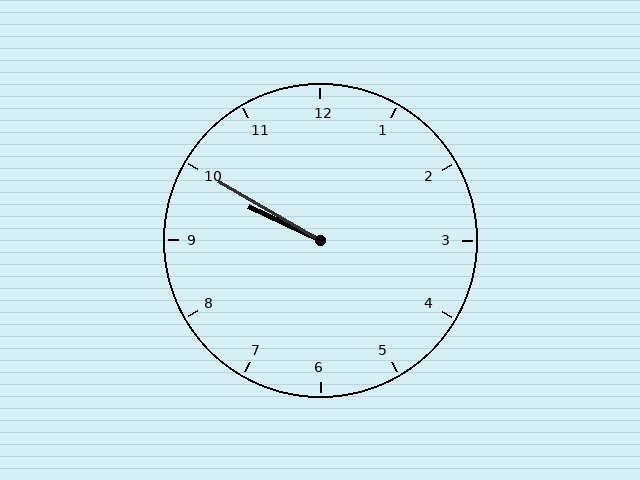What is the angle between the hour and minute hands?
Approximately 5 degrees.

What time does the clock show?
9:50.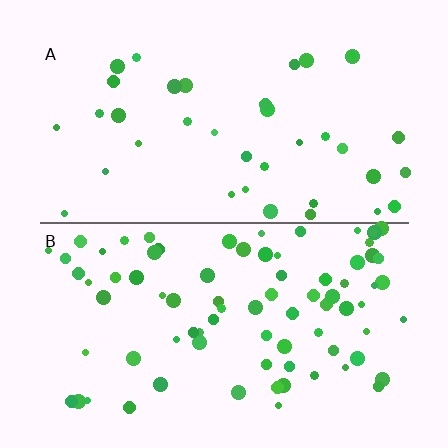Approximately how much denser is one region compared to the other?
Approximately 2.1× — region B over region A.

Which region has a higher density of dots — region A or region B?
B (the bottom).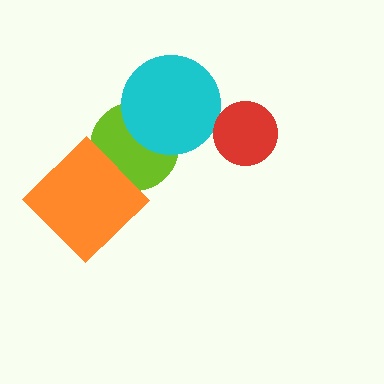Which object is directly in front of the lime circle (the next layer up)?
The cyan circle is directly in front of the lime circle.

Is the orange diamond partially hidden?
No, no other shape covers it.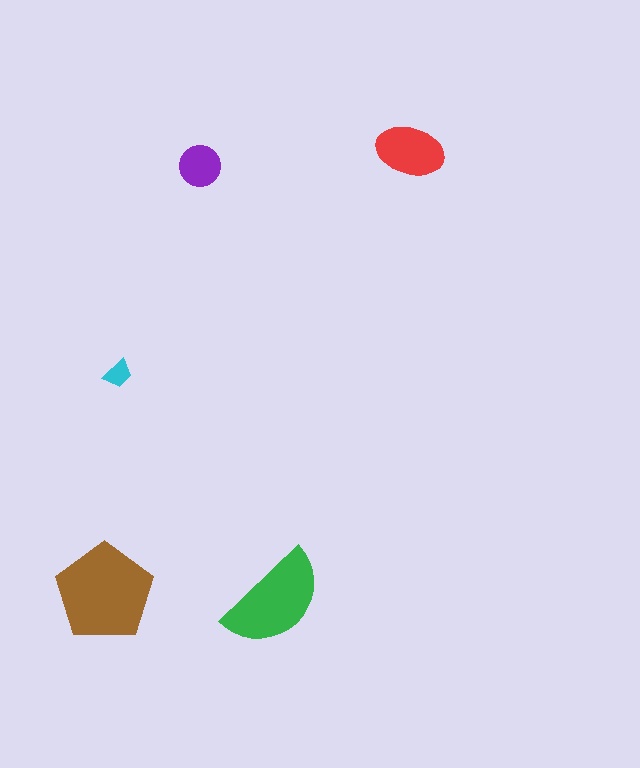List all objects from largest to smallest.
The brown pentagon, the green semicircle, the red ellipse, the purple circle, the cyan trapezoid.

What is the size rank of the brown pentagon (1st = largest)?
1st.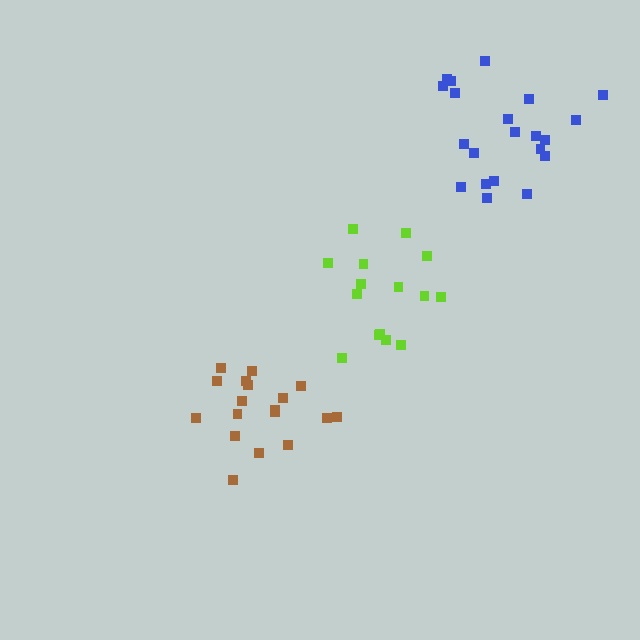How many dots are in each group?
Group 1: 21 dots, Group 2: 15 dots, Group 3: 18 dots (54 total).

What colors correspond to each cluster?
The clusters are colored: blue, lime, brown.